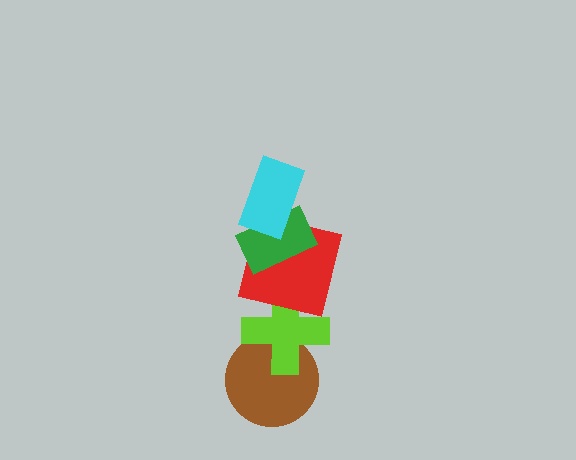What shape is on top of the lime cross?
The red square is on top of the lime cross.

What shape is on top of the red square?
The green rectangle is on top of the red square.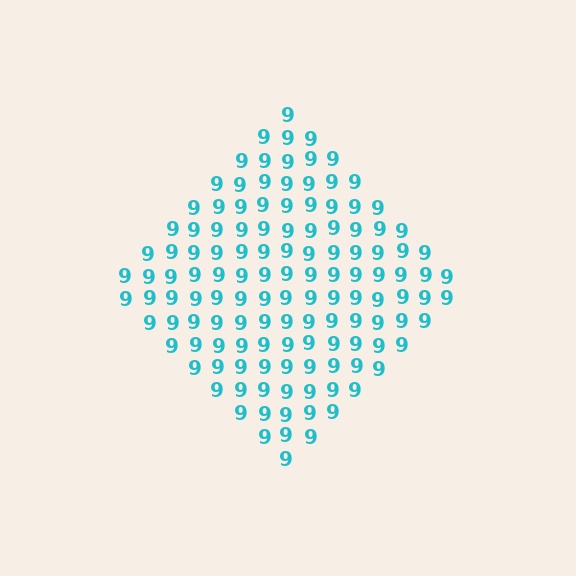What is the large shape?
The large shape is a diamond.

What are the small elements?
The small elements are digit 9's.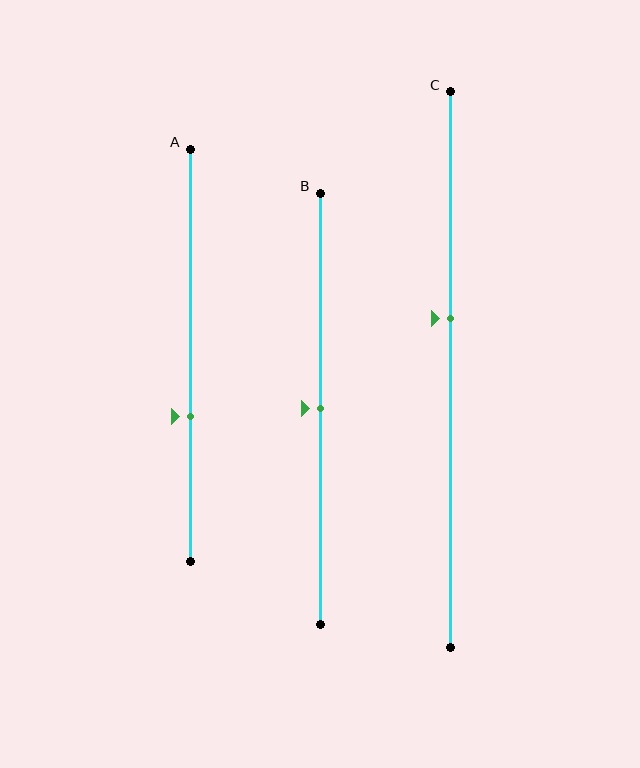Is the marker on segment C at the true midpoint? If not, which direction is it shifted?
No, the marker on segment C is shifted upward by about 9% of the segment length.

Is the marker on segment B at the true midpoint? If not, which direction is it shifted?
Yes, the marker on segment B is at the true midpoint.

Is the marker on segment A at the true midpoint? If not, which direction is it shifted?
No, the marker on segment A is shifted downward by about 15% of the segment length.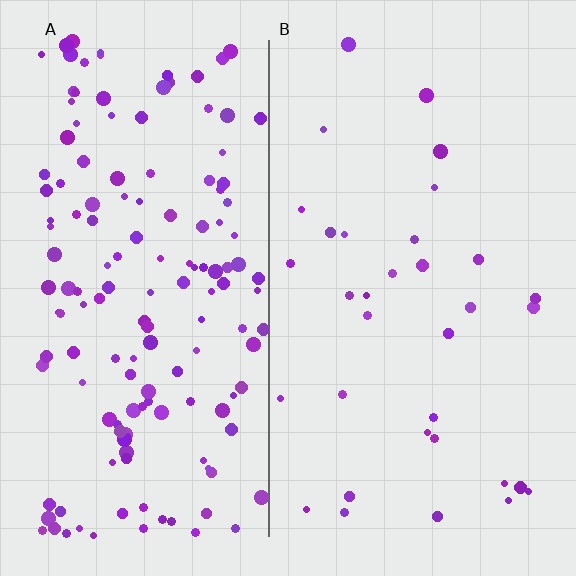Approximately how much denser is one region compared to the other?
Approximately 4.5× — region A over region B.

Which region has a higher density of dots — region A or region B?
A (the left).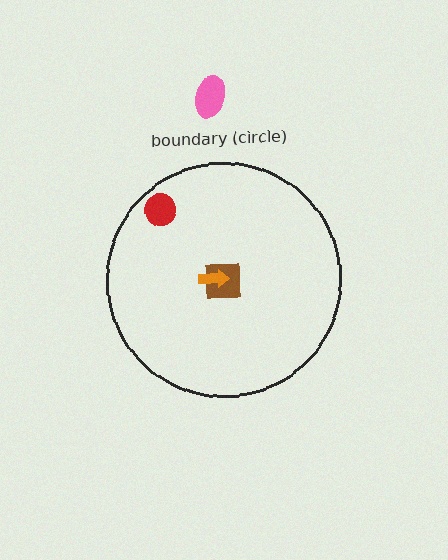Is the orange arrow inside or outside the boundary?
Inside.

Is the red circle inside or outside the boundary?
Inside.